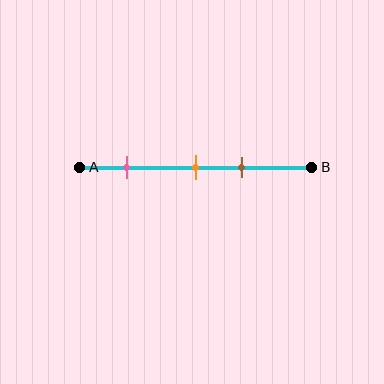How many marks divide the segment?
There are 3 marks dividing the segment.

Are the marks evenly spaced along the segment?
No, the marks are not evenly spaced.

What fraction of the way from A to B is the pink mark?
The pink mark is approximately 20% (0.2) of the way from A to B.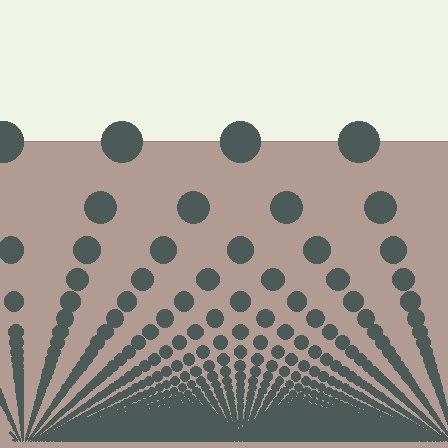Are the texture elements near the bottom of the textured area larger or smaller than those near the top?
Smaller. The gradient is inverted — elements near the bottom are smaller and denser.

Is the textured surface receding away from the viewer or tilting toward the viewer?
The surface appears to tilt toward the viewer. Texture elements get larger and sparser toward the top.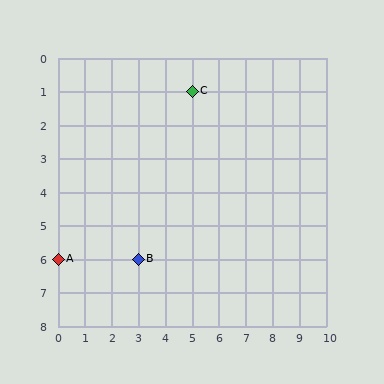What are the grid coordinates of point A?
Point A is at grid coordinates (0, 6).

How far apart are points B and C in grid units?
Points B and C are 2 columns and 5 rows apart (about 5.4 grid units diagonally).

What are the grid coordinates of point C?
Point C is at grid coordinates (5, 1).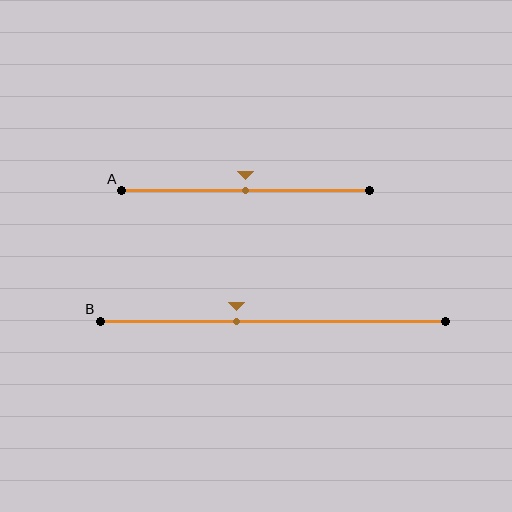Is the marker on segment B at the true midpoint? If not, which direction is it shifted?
No, the marker on segment B is shifted to the left by about 11% of the segment length.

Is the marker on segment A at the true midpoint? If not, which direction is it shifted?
Yes, the marker on segment A is at the true midpoint.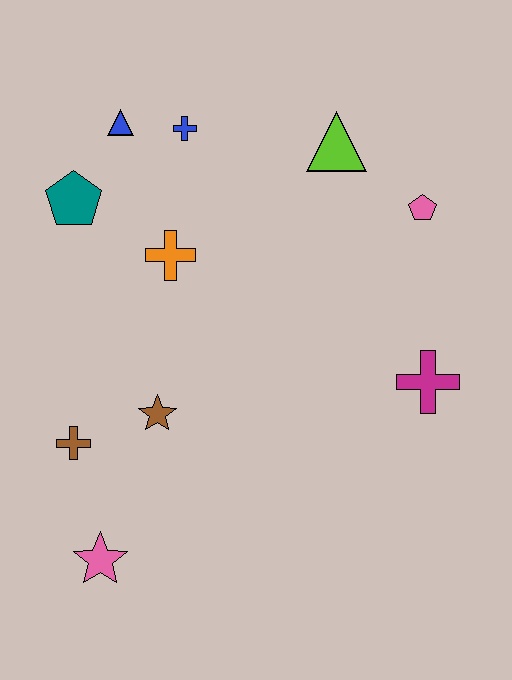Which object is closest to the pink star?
The brown cross is closest to the pink star.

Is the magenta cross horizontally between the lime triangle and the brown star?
No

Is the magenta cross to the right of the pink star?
Yes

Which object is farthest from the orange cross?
The pink star is farthest from the orange cross.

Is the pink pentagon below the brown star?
No